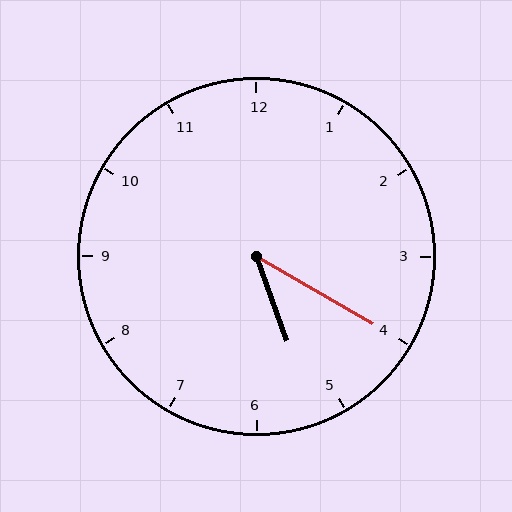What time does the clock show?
5:20.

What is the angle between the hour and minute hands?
Approximately 40 degrees.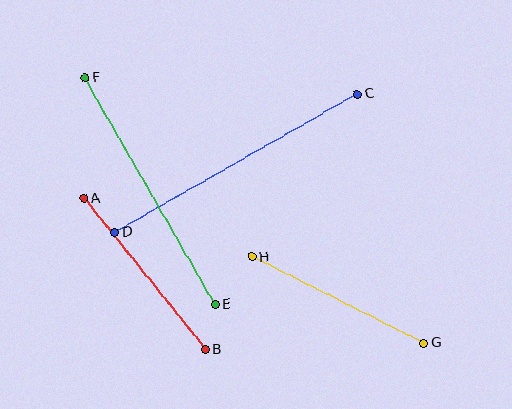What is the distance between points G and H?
The distance is approximately 193 pixels.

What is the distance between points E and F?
The distance is approximately 262 pixels.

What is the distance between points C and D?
The distance is approximately 279 pixels.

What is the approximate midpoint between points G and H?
The midpoint is at approximately (338, 300) pixels.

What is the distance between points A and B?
The distance is approximately 194 pixels.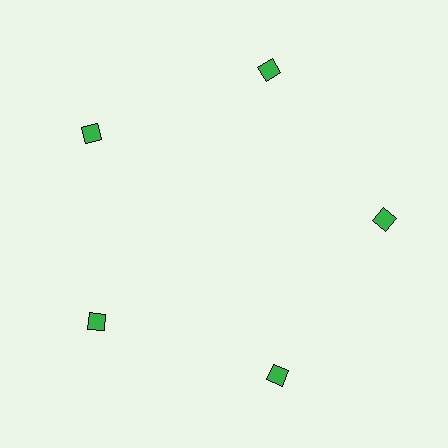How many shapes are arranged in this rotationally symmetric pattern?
There are 5 shapes, arranged in 5 groups of 1.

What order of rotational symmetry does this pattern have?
This pattern has 5-fold rotational symmetry.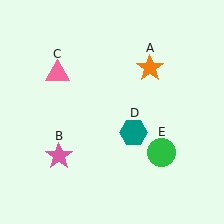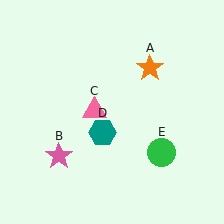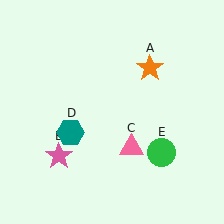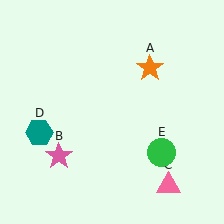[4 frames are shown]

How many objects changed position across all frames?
2 objects changed position: pink triangle (object C), teal hexagon (object D).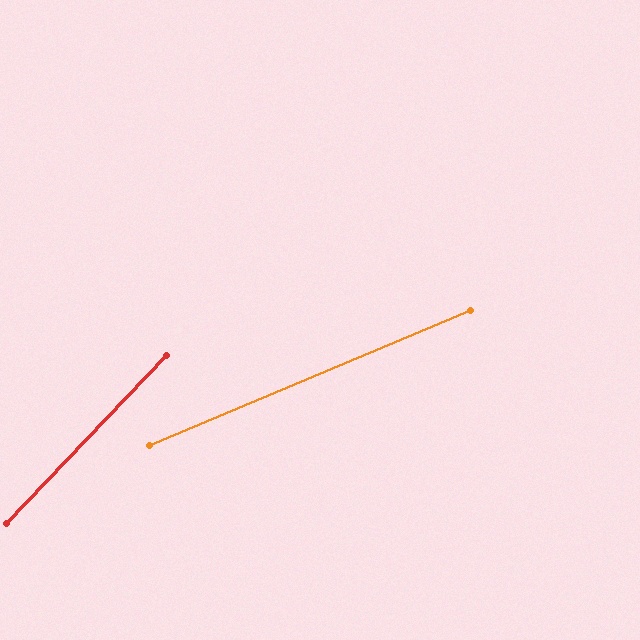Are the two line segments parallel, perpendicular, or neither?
Neither parallel nor perpendicular — they differ by about 24°.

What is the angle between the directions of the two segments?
Approximately 24 degrees.